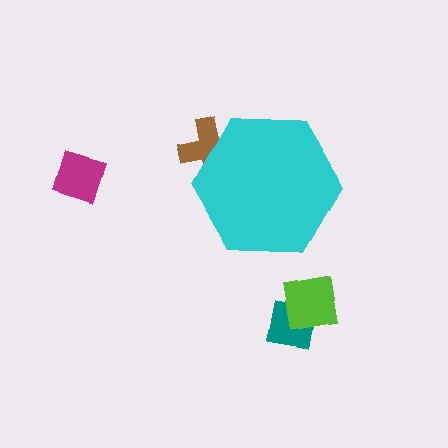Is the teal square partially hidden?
No, the teal square is fully visible.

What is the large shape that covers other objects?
A cyan hexagon.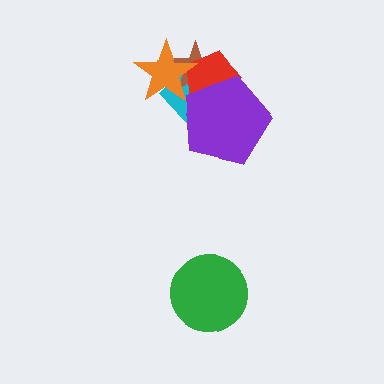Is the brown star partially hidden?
Yes, it is partially covered by another shape.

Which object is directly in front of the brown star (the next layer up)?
The red pentagon is directly in front of the brown star.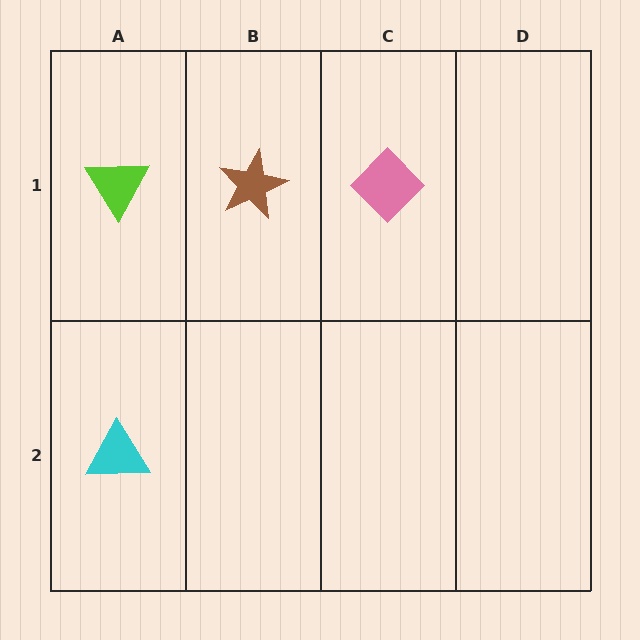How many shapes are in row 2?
1 shape.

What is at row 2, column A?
A cyan triangle.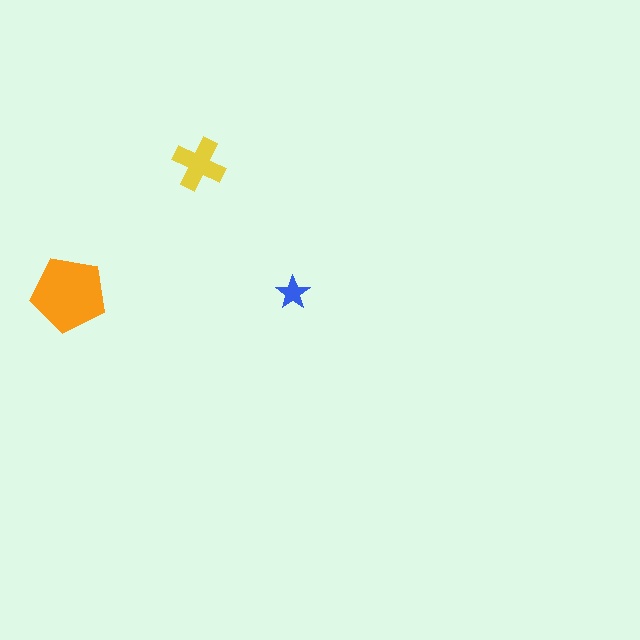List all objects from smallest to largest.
The blue star, the yellow cross, the orange pentagon.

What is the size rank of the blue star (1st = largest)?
3rd.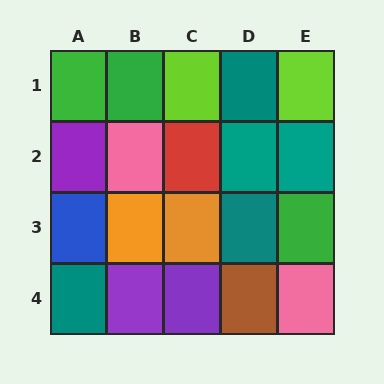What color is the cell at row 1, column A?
Green.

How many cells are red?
1 cell is red.